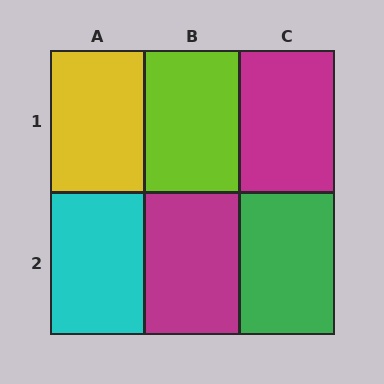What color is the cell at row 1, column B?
Lime.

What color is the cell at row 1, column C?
Magenta.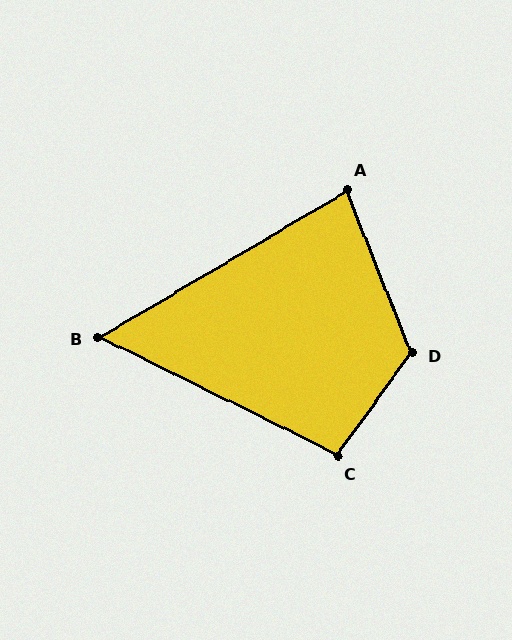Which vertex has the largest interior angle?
D, at approximately 123 degrees.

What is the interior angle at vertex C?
Approximately 99 degrees (obtuse).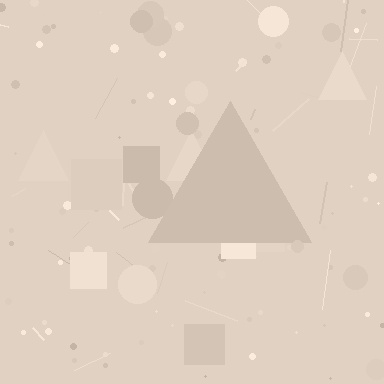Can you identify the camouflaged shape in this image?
The camouflaged shape is a triangle.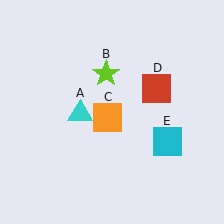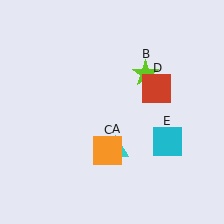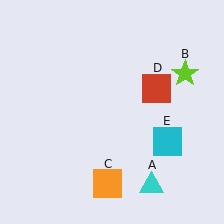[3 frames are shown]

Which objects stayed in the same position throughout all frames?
Red square (object D) and cyan square (object E) remained stationary.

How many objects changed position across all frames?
3 objects changed position: cyan triangle (object A), lime star (object B), orange square (object C).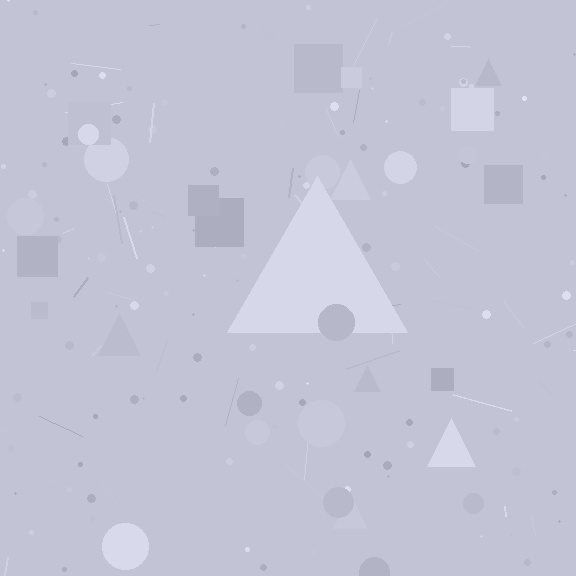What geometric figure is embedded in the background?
A triangle is embedded in the background.